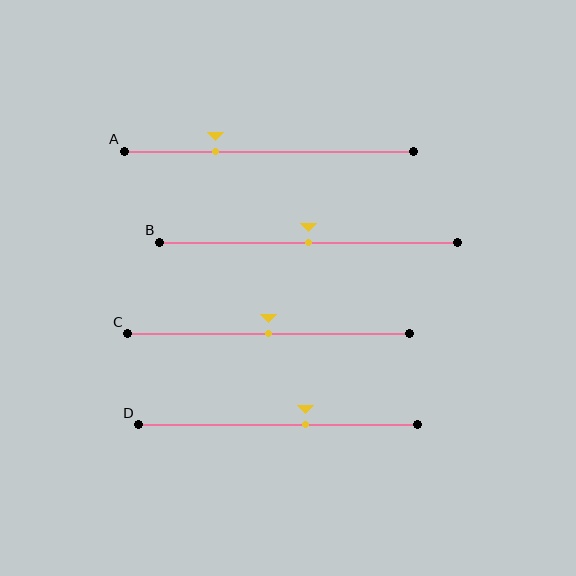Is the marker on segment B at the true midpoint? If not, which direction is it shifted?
Yes, the marker on segment B is at the true midpoint.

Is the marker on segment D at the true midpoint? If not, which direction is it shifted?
No, the marker on segment D is shifted to the right by about 10% of the segment length.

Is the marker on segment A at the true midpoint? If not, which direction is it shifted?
No, the marker on segment A is shifted to the left by about 19% of the segment length.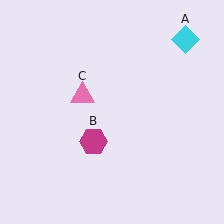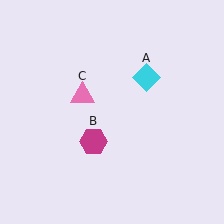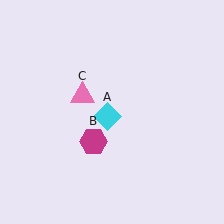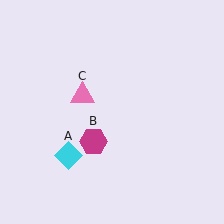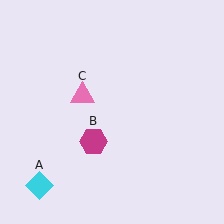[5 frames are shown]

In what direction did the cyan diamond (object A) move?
The cyan diamond (object A) moved down and to the left.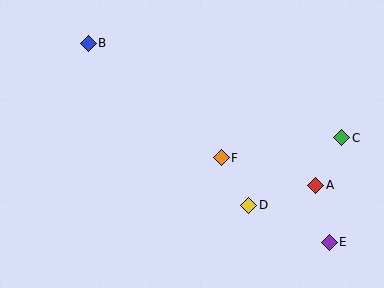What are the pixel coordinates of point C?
Point C is at (342, 138).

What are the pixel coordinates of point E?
Point E is at (329, 242).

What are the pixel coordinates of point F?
Point F is at (221, 158).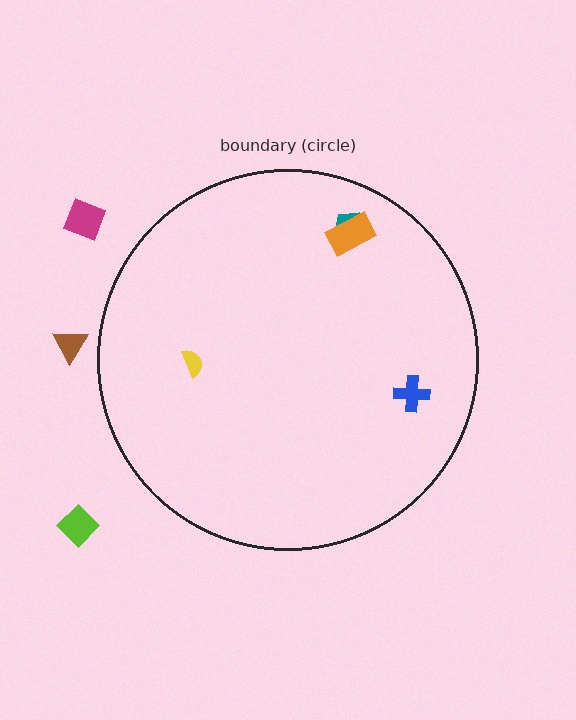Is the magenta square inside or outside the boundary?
Outside.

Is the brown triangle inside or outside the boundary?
Outside.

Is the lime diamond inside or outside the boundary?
Outside.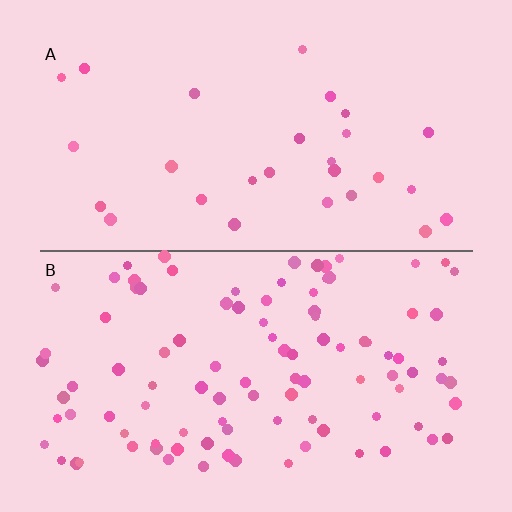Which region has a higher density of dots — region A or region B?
B (the bottom).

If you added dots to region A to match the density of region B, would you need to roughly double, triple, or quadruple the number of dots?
Approximately quadruple.